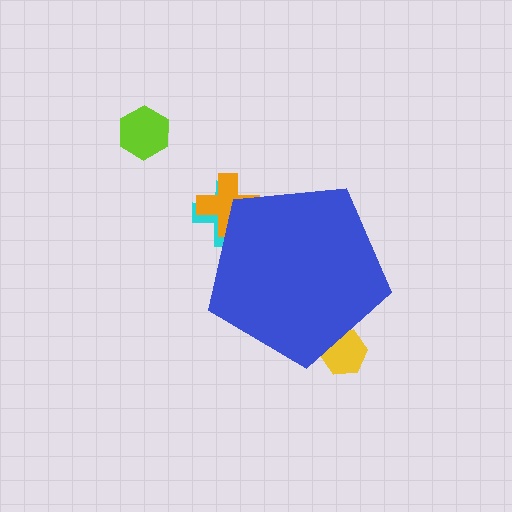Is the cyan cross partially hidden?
Yes, the cyan cross is partially hidden behind the blue pentagon.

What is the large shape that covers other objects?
A blue pentagon.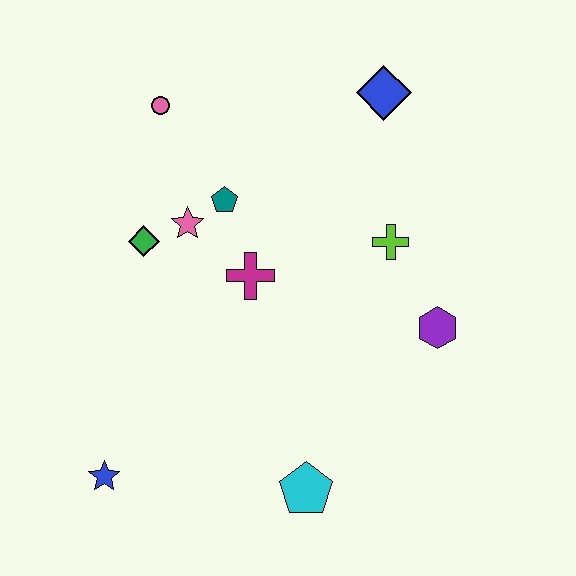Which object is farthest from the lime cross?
The blue star is farthest from the lime cross.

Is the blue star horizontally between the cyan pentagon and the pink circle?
No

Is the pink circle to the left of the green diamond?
No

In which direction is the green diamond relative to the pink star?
The green diamond is to the left of the pink star.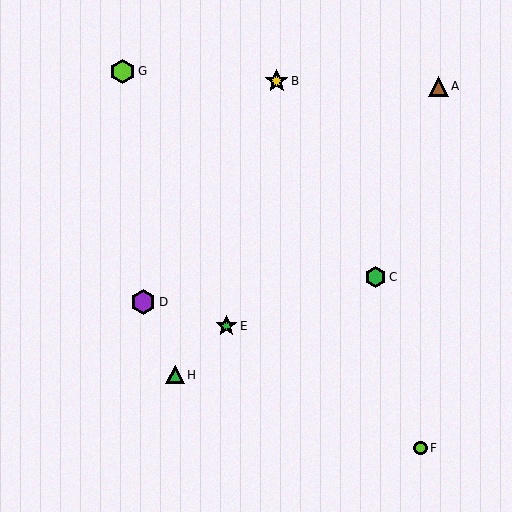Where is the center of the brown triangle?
The center of the brown triangle is at (438, 86).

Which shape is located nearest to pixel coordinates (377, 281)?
The green hexagon (labeled C) at (376, 277) is nearest to that location.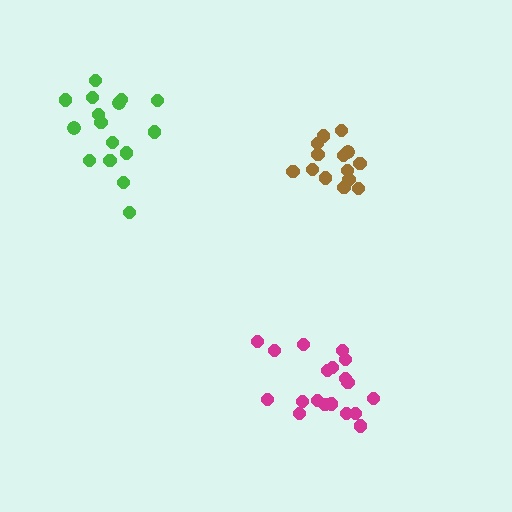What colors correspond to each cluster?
The clusters are colored: green, magenta, brown.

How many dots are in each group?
Group 1: 16 dots, Group 2: 19 dots, Group 3: 14 dots (49 total).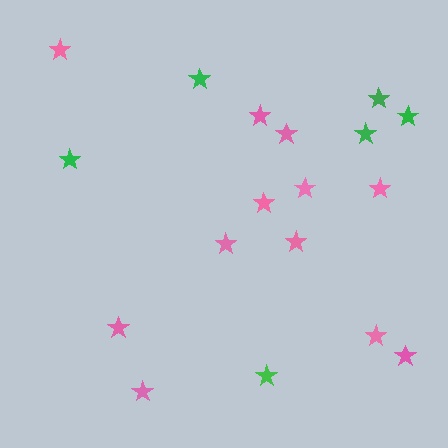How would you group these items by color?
There are 2 groups: one group of green stars (6) and one group of pink stars (12).